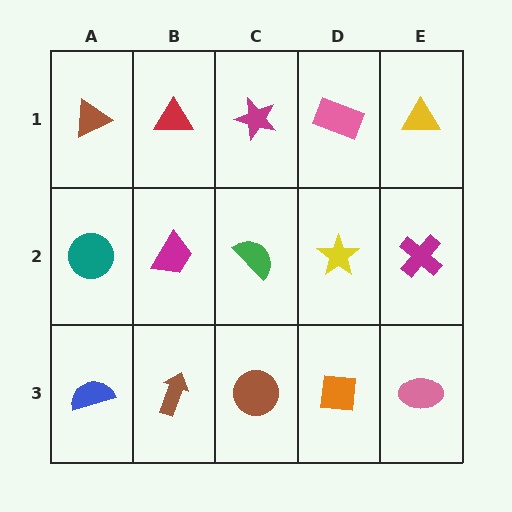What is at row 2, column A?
A teal circle.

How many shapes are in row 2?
5 shapes.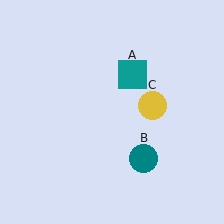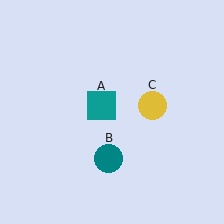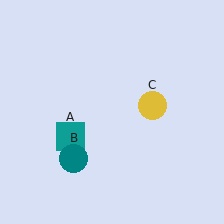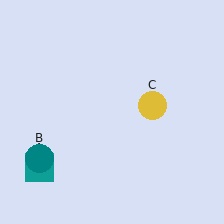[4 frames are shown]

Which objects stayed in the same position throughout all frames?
Yellow circle (object C) remained stationary.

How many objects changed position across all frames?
2 objects changed position: teal square (object A), teal circle (object B).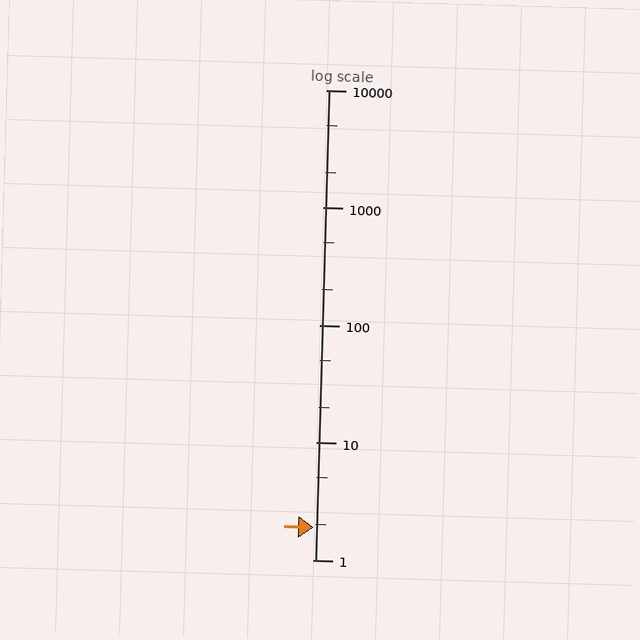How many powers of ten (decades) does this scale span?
The scale spans 4 decades, from 1 to 10000.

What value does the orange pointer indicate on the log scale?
The pointer indicates approximately 1.9.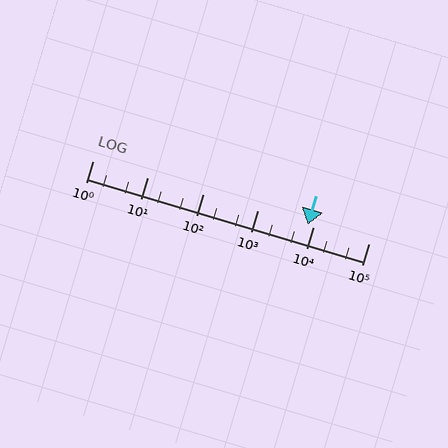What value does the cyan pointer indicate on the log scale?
The pointer indicates approximately 7800.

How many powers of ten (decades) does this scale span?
The scale spans 5 decades, from 1 to 100000.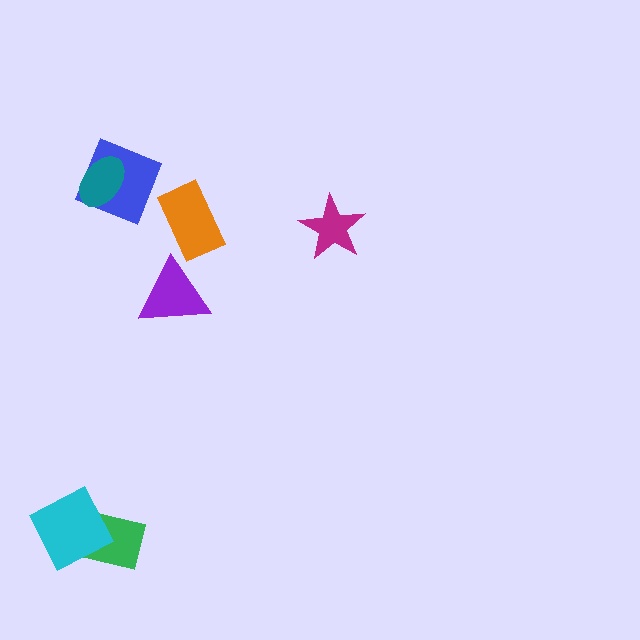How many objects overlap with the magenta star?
0 objects overlap with the magenta star.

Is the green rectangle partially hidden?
Yes, it is partially covered by another shape.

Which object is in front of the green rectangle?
The cyan square is in front of the green rectangle.